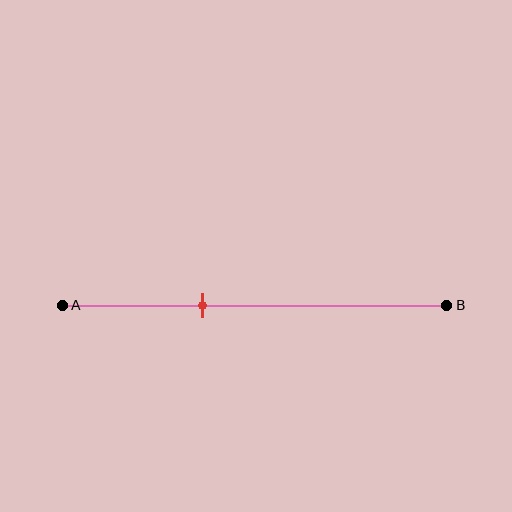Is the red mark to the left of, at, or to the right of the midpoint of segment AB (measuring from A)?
The red mark is to the left of the midpoint of segment AB.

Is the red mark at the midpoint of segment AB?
No, the mark is at about 35% from A, not at the 50% midpoint.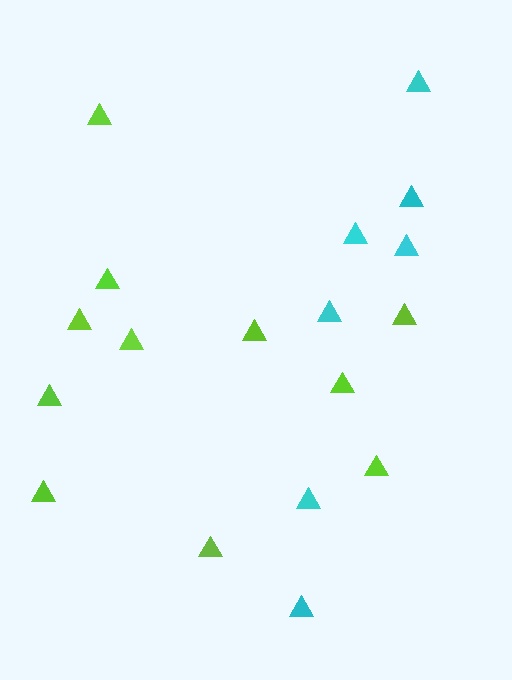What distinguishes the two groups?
There are 2 groups: one group of cyan triangles (7) and one group of lime triangles (11).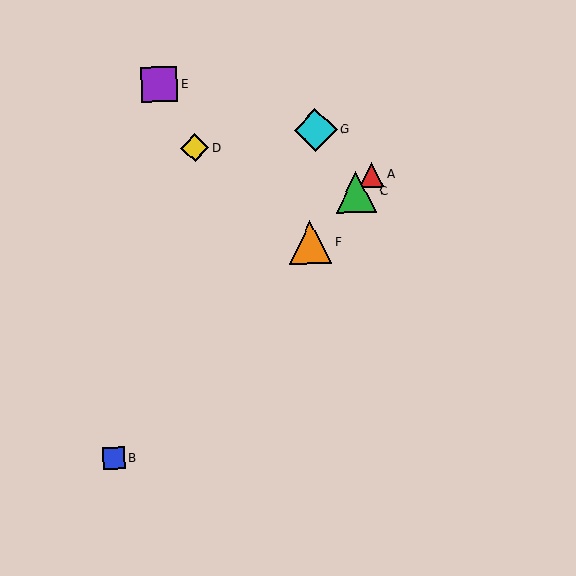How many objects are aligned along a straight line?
4 objects (A, B, C, F) are aligned along a straight line.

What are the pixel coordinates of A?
Object A is at (372, 175).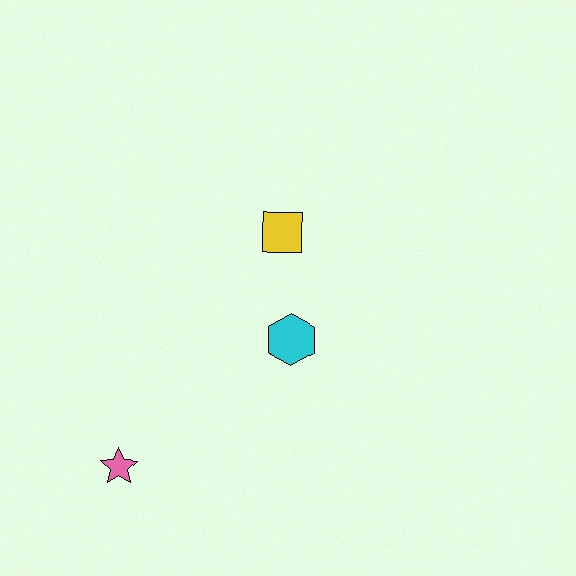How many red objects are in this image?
There are no red objects.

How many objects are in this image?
There are 3 objects.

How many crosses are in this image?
There are no crosses.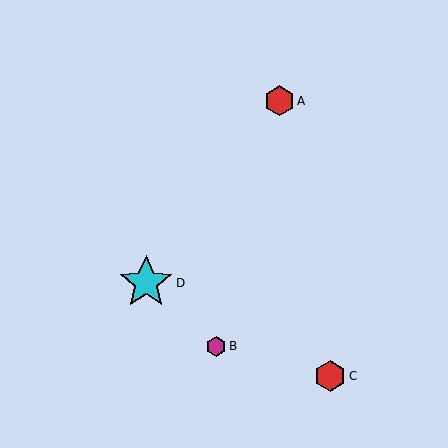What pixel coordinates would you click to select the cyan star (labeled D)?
Click at (146, 283) to select the cyan star D.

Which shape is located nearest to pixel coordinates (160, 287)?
The cyan star (labeled D) at (146, 283) is nearest to that location.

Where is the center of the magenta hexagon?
The center of the magenta hexagon is at (216, 347).